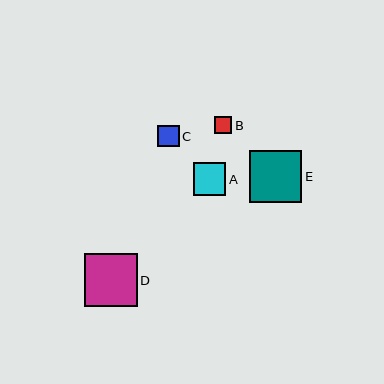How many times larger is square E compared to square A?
Square E is approximately 1.6 times the size of square A.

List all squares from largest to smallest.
From largest to smallest: D, E, A, C, B.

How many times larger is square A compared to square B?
Square A is approximately 1.9 times the size of square B.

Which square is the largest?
Square D is the largest with a size of approximately 53 pixels.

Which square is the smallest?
Square B is the smallest with a size of approximately 17 pixels.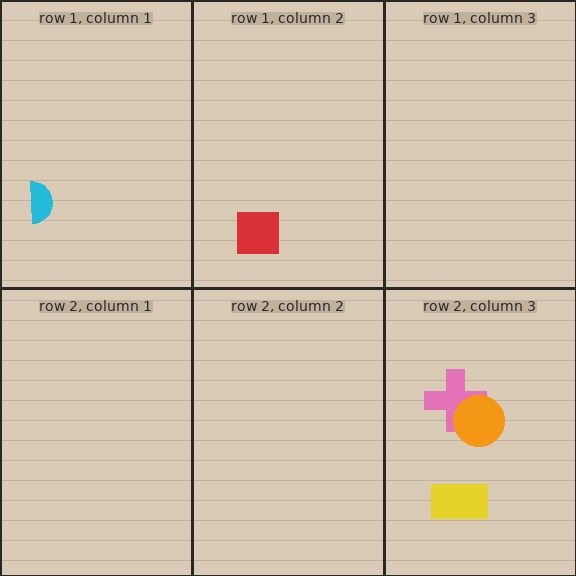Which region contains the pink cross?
The row 2, column 3 region.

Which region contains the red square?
The row 1, column 2 region.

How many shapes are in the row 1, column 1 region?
1.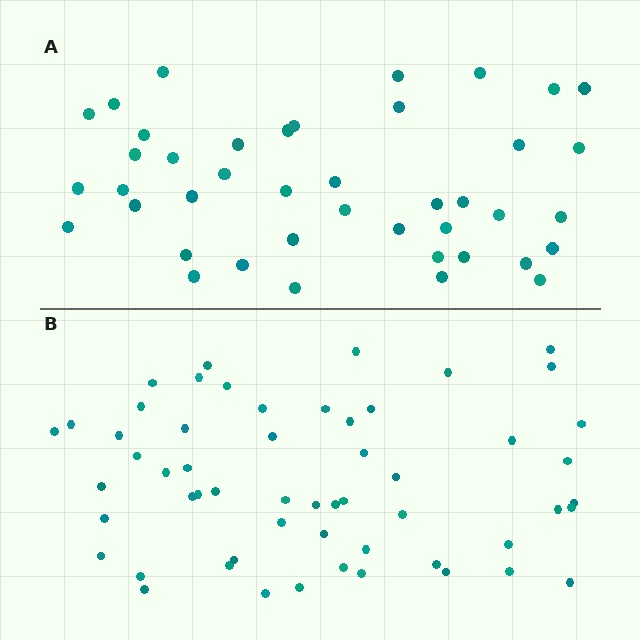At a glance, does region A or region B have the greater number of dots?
Region B (the bottom region) has more dots.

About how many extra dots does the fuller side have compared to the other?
Region B has approximately 15 more dots than region A.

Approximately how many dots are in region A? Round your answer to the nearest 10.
About 40 dots. (The exact count is 42, which rounds to 40.)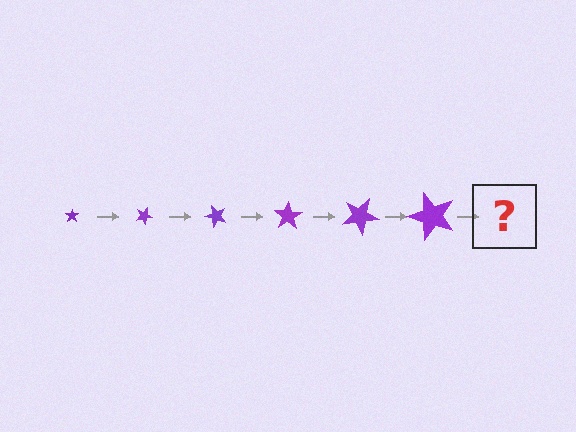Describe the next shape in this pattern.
It should be a star, larger than the previous one and rotated 150 degrees from the start.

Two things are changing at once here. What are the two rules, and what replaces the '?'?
The two rules are that the star grows larger each step and it rotates 25 degrees each step. The '?' should be a star, larger than the previous one and rotated 150 degrees from the start.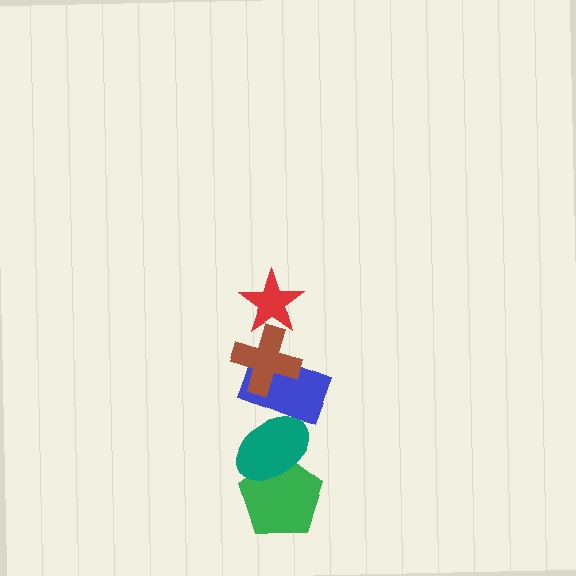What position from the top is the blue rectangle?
The blue rectangle is 3rd from the top.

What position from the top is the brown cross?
The brown cross is 2nd from the top.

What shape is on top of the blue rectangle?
The brown cross is on top of the blue rectangle.